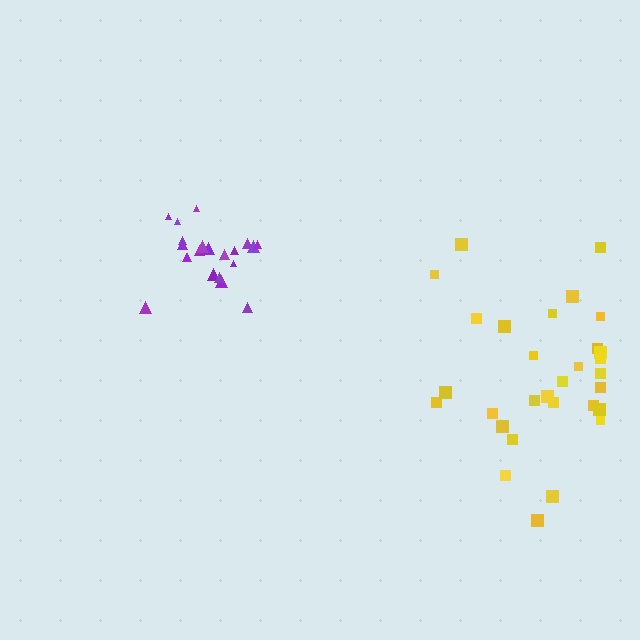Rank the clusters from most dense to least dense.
purple, yellow.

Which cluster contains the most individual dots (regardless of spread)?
Yellow (30).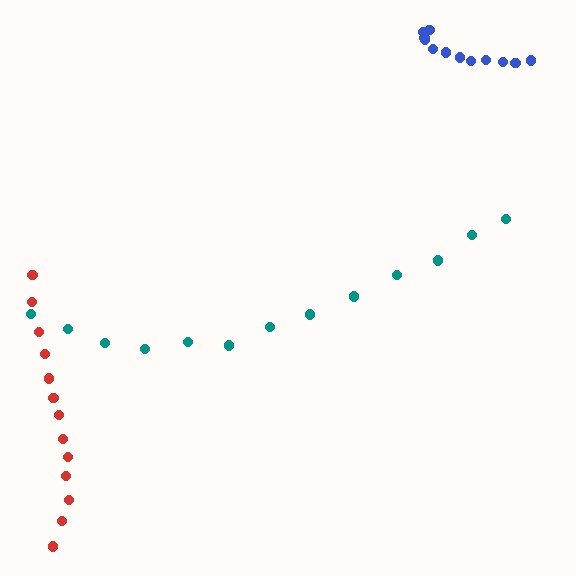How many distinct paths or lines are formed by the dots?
There are 3 distinct paths.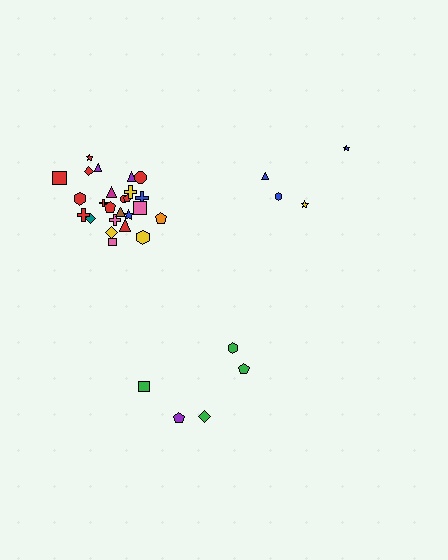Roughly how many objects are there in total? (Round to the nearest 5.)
Roughly 35 objects in total.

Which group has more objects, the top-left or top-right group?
The top-left group.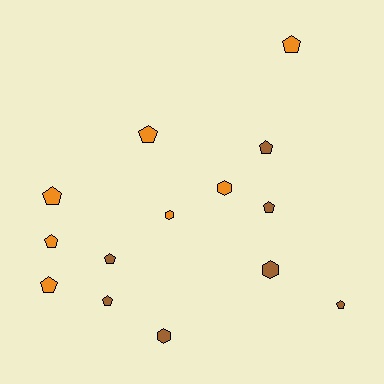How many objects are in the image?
There are 14 objects.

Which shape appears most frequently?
Pentagon, with 10 objects.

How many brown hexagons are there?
There are 2 brown hexagons.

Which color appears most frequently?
Orange, with 7 objects.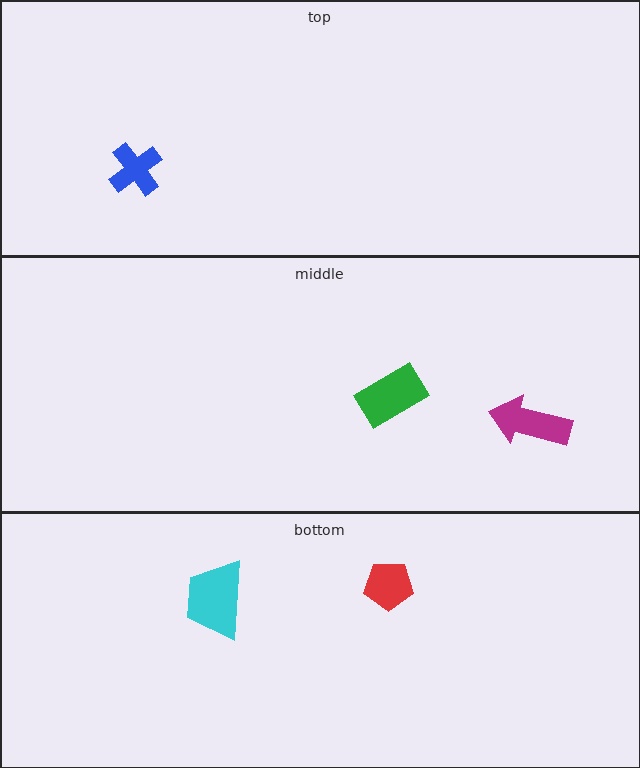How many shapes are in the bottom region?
2.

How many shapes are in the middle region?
2.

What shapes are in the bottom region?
The cyan trapezoid, the red pentagon.